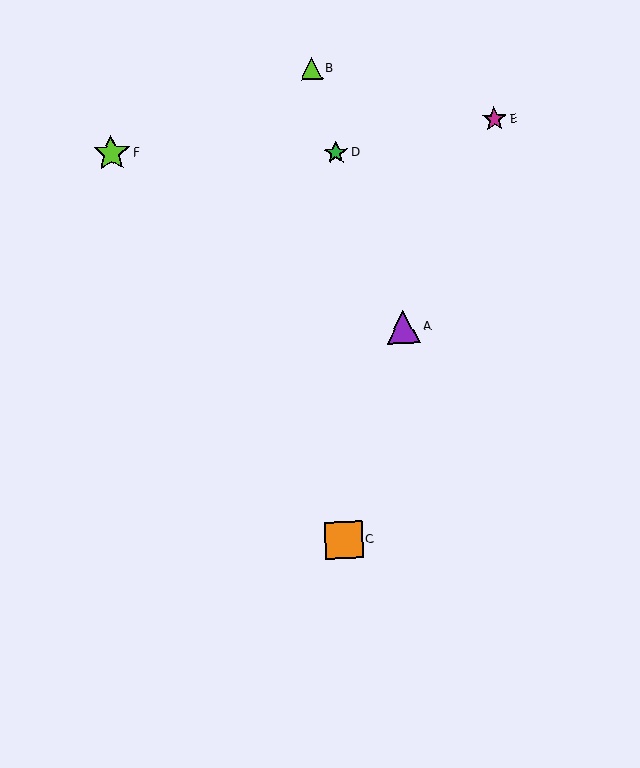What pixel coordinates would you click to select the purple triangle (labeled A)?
Click at (403, 327) to select the purple triangle A.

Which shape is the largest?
The orange square (labeled C) is the largest.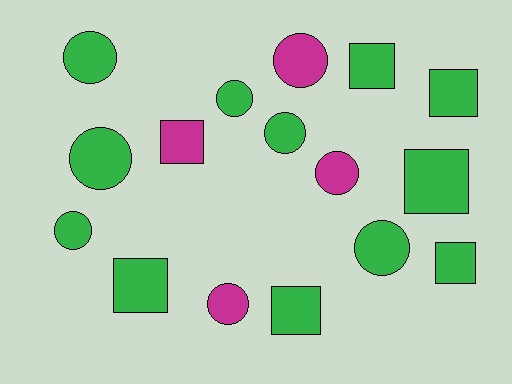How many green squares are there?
There are 6 green squares.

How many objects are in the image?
There are 16 objects.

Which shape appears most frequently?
Circle, with 9 objects.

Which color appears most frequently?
Green, with 12 objects.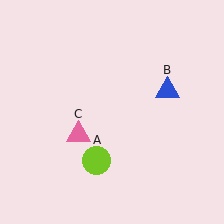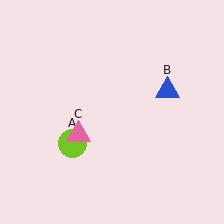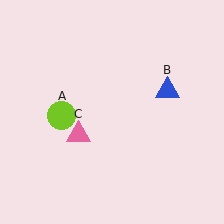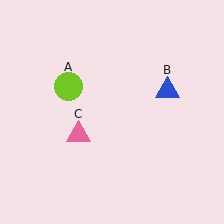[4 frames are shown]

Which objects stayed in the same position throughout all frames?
Blue triangle (object B) and pink triangle (object C) remained stationary.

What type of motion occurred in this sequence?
The lime circle (object A) rotated clockwise around the center of the scene.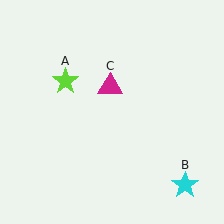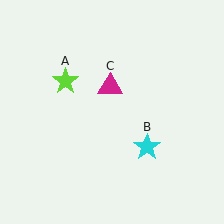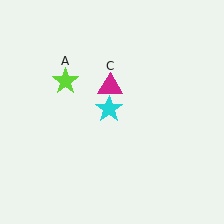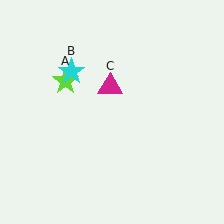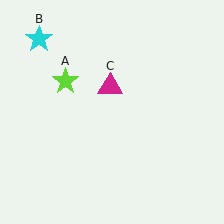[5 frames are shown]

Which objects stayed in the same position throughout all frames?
Lime star (object A) and magenta triangle (object C) remained stationary.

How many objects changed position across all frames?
1 object changed position: cyan star (object B).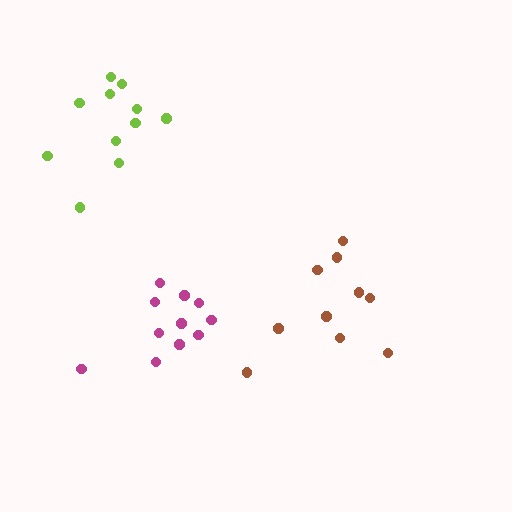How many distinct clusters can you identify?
There are 3 distinct clusters.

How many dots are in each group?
Group 1: 10 dots, Group 2: 11 dots, Group 3: 11 dots (32 total).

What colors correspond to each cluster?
The clusters are colored: brown, lime, magenta.